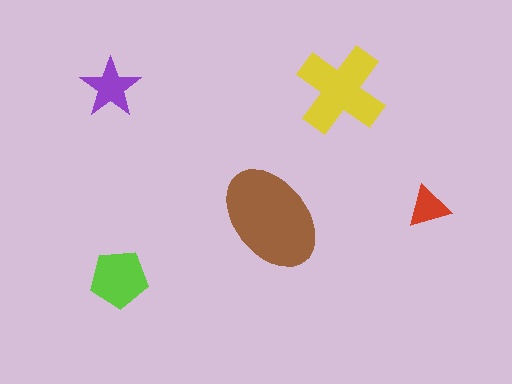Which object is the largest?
The brown ellipse.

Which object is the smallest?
The red triangle.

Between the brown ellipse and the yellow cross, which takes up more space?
The brown ellipse.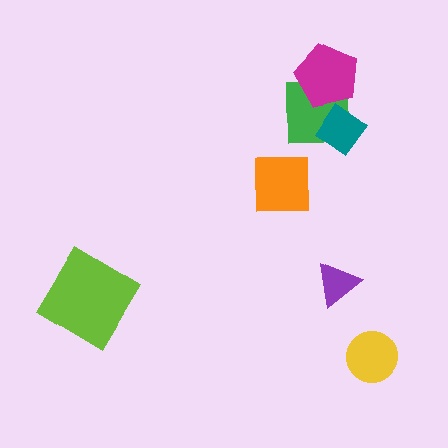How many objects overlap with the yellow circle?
0 objects overlap with the yellow circle.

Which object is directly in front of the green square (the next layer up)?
The magenta pentagon is directly in front of the green square.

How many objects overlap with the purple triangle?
0 objects overlap with the purple triangle.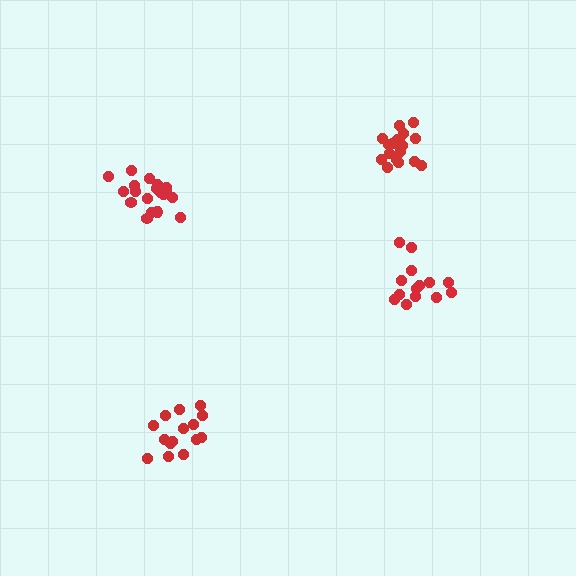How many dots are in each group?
Group 1: 14 dots, Group 2: 15 dots, Group 3: 19 dots, Group 4: 20 dots (68 total).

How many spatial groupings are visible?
There are 4 spatial groupings.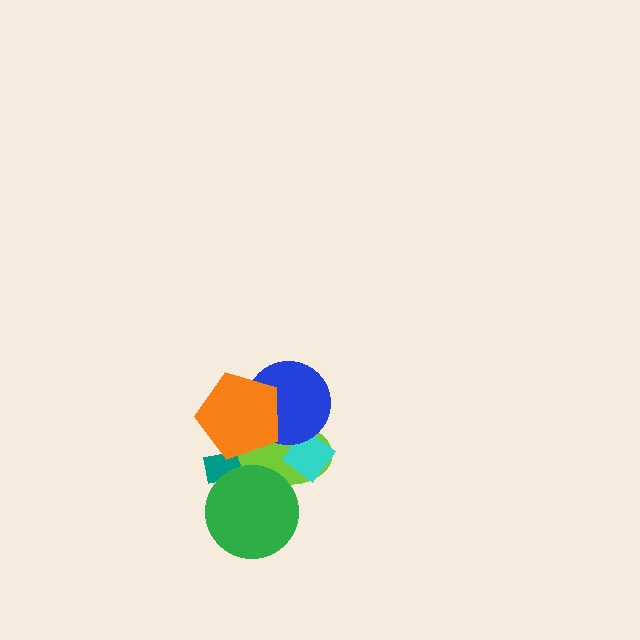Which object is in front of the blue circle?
The orange pentagon is in front of the blue circle.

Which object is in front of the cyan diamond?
The blue circle is in front of the cyan diamond.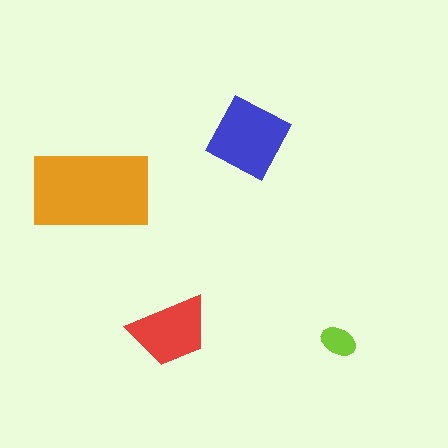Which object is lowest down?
The lime ellipse is bottommost.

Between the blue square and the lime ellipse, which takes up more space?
The blue square.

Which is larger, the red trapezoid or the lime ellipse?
The red trapezoid.